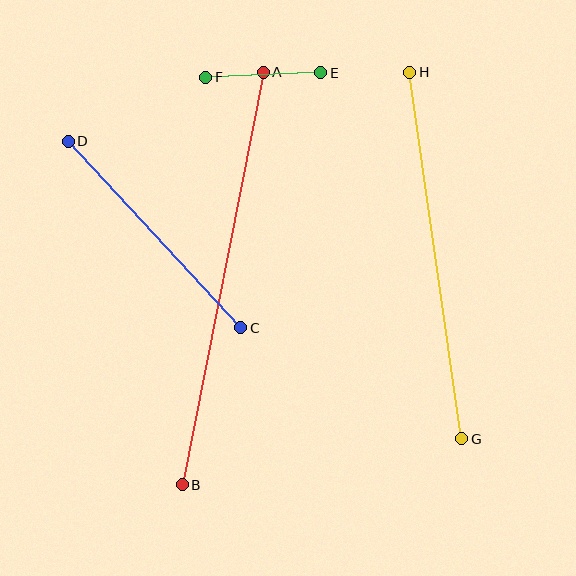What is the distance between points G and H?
The distance is approximately 370 pixels.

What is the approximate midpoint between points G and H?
The midpoint is at approximately (436, 255) pixels.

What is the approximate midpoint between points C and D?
The midpoint is at approximately (155, 235) pixels.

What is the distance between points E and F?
The distance is approximately 115 pixels.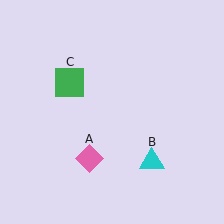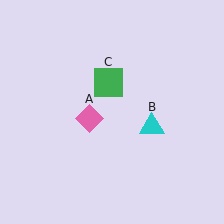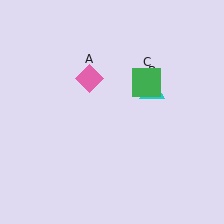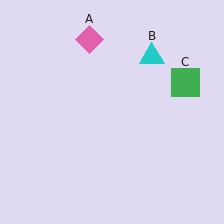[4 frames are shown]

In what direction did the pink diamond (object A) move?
The pink diamond (object A) moved up.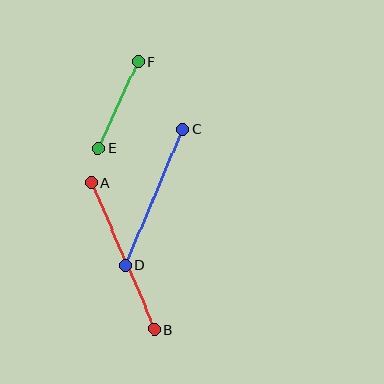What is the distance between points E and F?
The distance is approximately 95 pixels.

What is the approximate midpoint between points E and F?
The midpoint is at approximately (118, 105) pixels.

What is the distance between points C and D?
The distance is approximately 148 pixels.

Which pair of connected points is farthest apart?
Points A and B are farthest apart.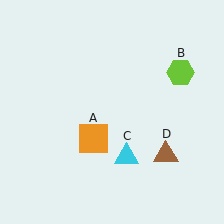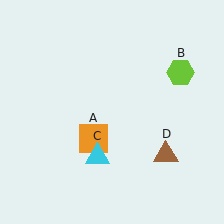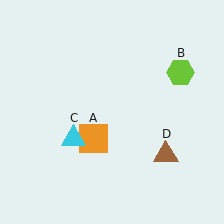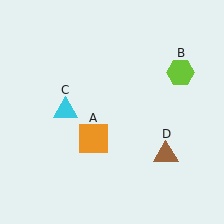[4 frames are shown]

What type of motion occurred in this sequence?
The cyan triangle (object C) rotated clockwise around the center of the scene.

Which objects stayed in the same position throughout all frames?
Orange square (object A) and lime hexagon (object B) and brown triangle (object D) remained stationary.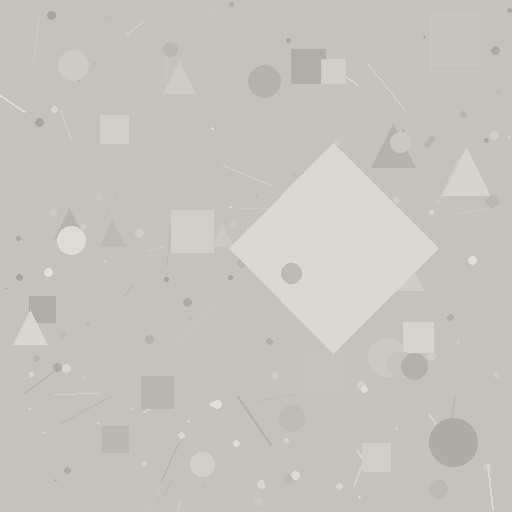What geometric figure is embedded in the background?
A diamond is embedded in the background.